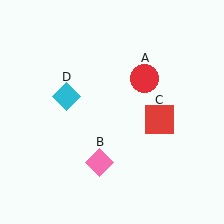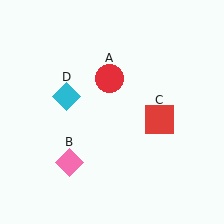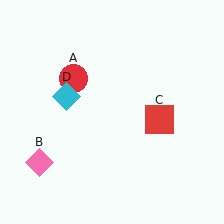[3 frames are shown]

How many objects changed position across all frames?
2 objects changed position: red circle (object A), pink diamond (object B).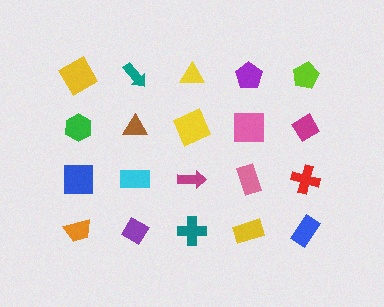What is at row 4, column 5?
A blue rectangle.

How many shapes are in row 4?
5 shapes.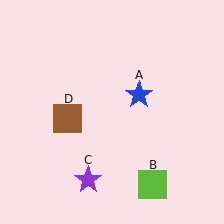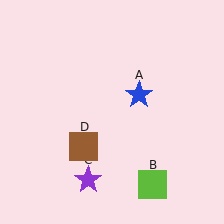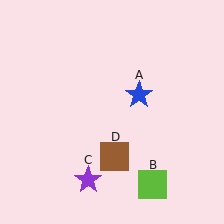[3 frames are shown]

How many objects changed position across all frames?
1 object changed position: brown square (object D).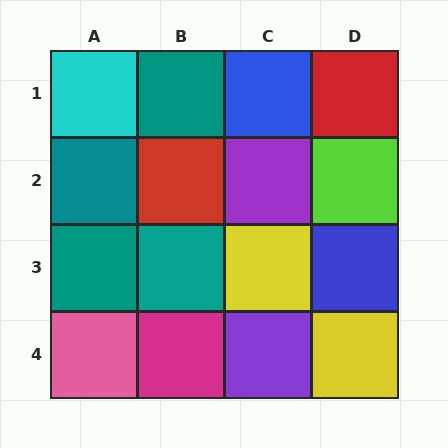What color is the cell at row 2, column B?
Red.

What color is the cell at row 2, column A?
Teal.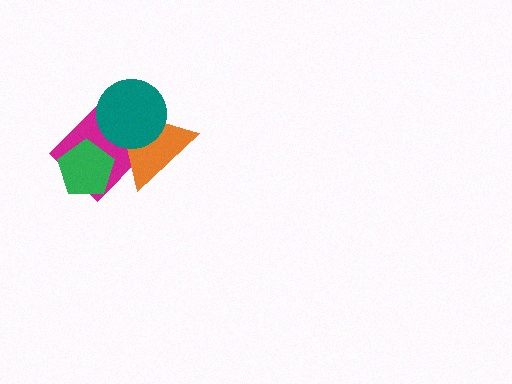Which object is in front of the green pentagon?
The orange triangle is in front of the green pentagon.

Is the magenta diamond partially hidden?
Yes, it is partially covered by another shape.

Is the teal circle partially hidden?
No, no other shape covers it.